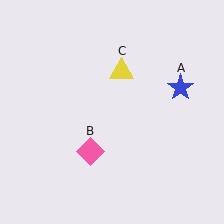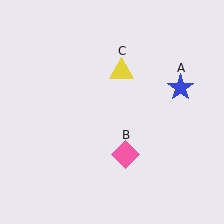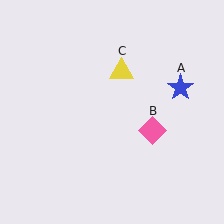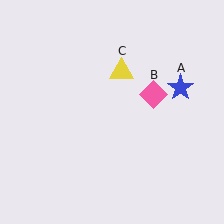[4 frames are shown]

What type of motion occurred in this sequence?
The pink diamond (object B) rotated counterclockwise around the center of the scene.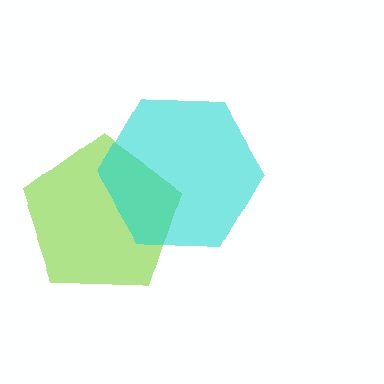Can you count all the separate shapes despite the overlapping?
Yes, there are 2 separate shapes.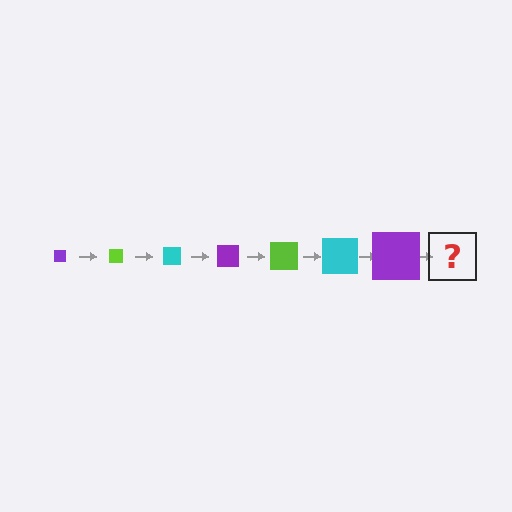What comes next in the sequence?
The next element should be a lime square, larger than the previous one.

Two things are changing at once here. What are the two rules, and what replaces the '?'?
The two rules are that the square grows larger each step and the color cycles through purple, lime, and cyan. The '?' should be a lime square, larger than the previous one.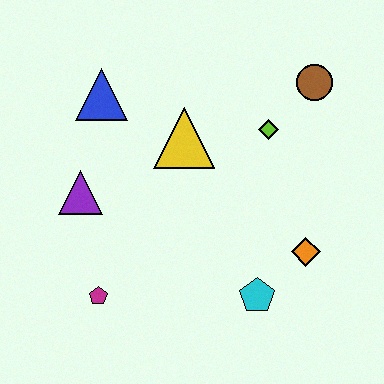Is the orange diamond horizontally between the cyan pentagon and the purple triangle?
No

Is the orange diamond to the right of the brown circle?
No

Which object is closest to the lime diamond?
The brown circle is closest to the lime diamond.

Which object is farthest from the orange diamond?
The blue triangle is farthest from the orange diamond.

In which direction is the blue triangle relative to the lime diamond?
The blue triangle is to the left of the lime diamond.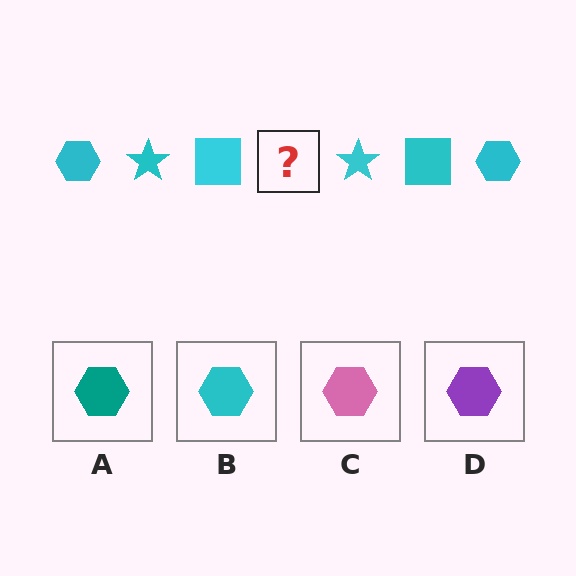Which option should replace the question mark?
Option B.